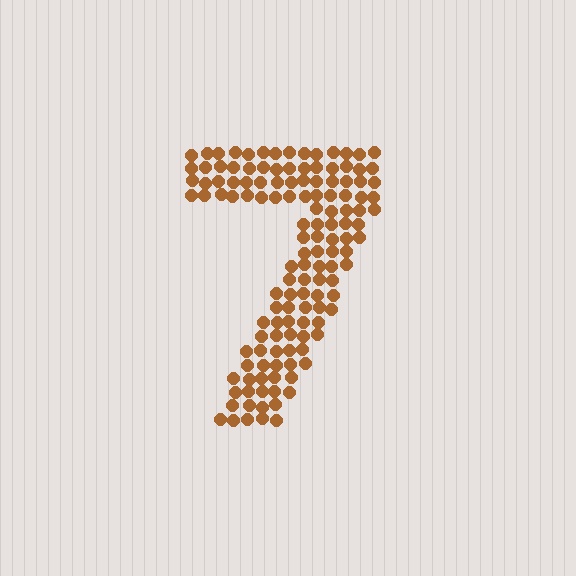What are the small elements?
The small elements are circles.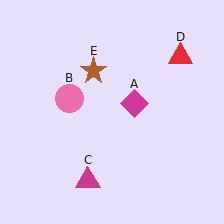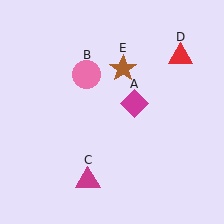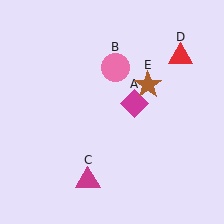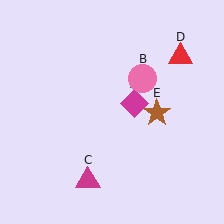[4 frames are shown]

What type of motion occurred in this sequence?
The pink circle (object B), brown star (object E) rotated clockwise around the center of the scene.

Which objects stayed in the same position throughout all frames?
Magenta diamond (object A) and magenta triangle (object C) and red triangle (object D) remained stationary.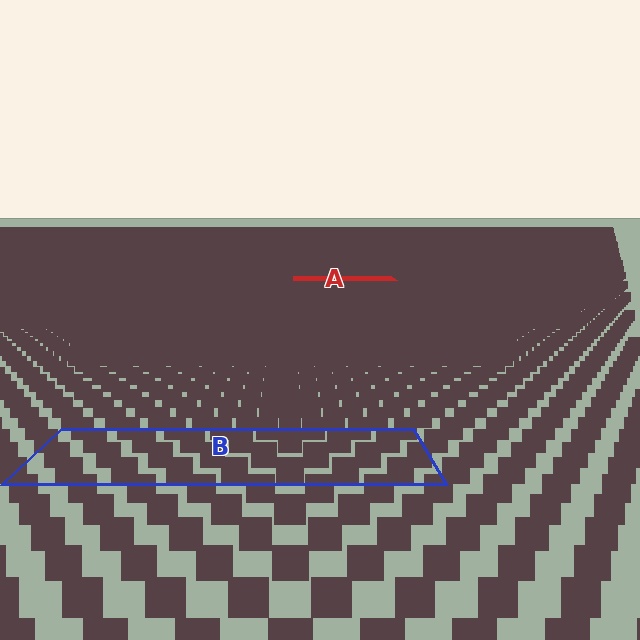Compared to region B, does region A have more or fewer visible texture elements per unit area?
Region A has more texture elements per unit area — they are packed more densely because it is farther away.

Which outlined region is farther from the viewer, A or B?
Region A is farther from the viewer — the texture elements inside it appear smaller and more densely packed.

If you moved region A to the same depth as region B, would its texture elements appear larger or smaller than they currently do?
They would appear larger. At a closer depth, the same texture elements are projected at a bigger on-screen size.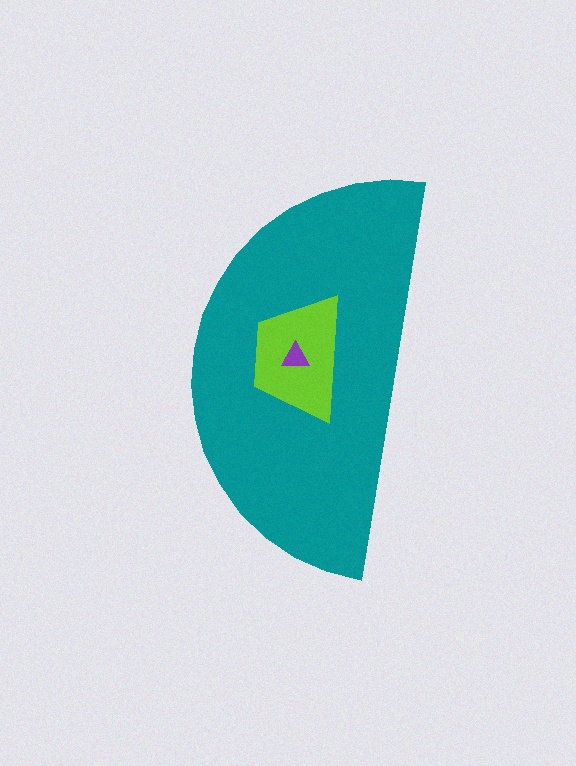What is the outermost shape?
The teal semicircle.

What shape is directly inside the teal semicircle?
The lime trapezoid.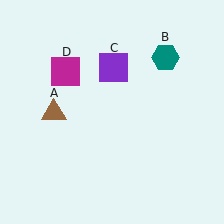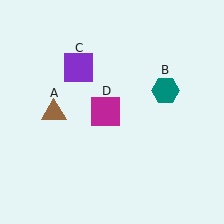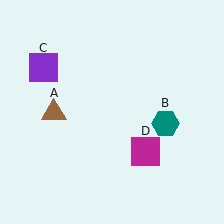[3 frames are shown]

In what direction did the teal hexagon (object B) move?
The teal hexagon (object B) moved down.